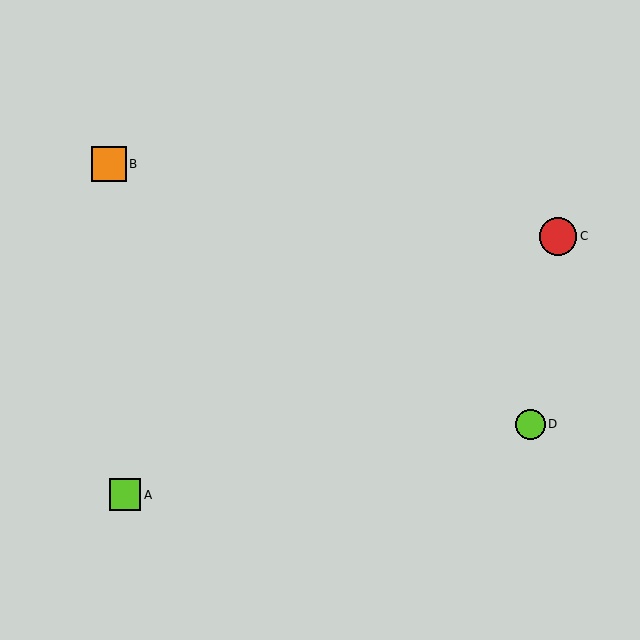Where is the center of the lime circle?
The center of the lime circle is at (530, 424).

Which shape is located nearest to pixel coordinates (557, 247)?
The red circle (labeled C) at (558, 236) is nearest to that location.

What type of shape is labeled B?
Shape B is an orange square.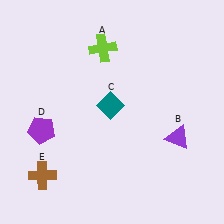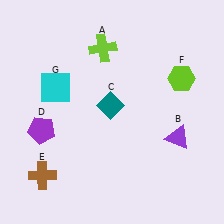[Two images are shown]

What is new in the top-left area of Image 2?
A cyan square (G) was added in the top-left area of Image 2.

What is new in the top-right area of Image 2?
A lime hexagon (F) was added in the top-right area of Image 2.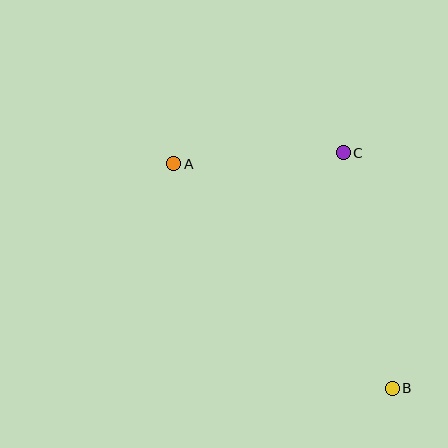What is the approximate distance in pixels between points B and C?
The distance between B and C is approximately 240 pixels.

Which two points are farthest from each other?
Points A and B are farthest from each other.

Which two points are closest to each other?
Points A and C are closest to each other.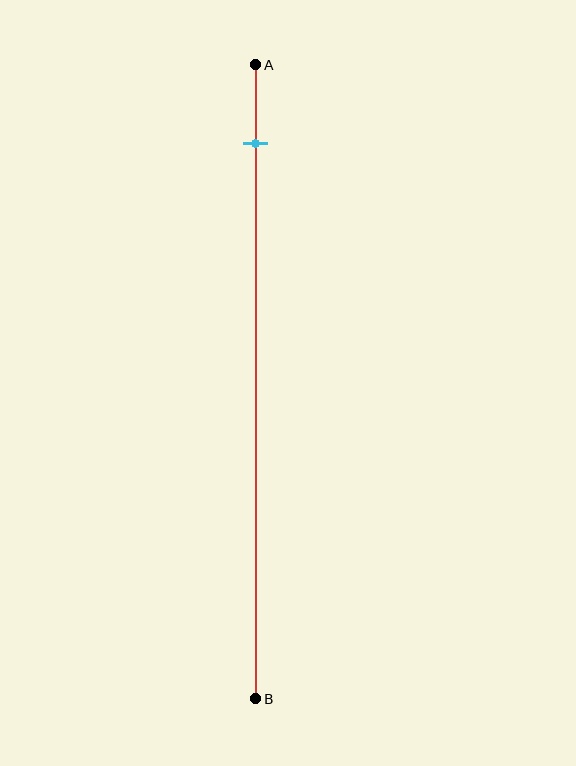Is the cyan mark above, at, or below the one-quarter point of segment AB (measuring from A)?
The cyan mark is above the one-quarter point of segment AB.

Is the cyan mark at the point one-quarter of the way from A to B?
No, the mark is at about 10% from A, not at the 25% one-quarter point.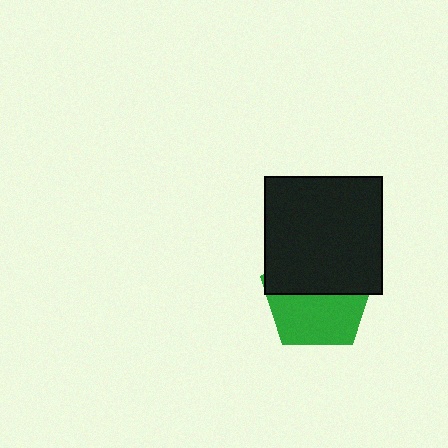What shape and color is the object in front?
The object in front is a black square.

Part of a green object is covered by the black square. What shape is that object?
It is a pentagon.